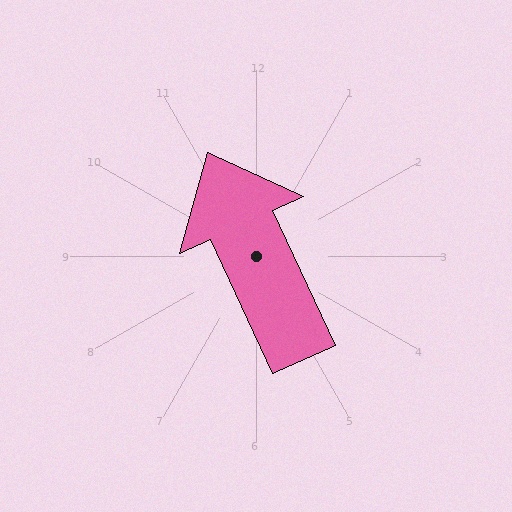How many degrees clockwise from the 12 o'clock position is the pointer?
Approximately 335 degrees.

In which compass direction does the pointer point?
Northwest.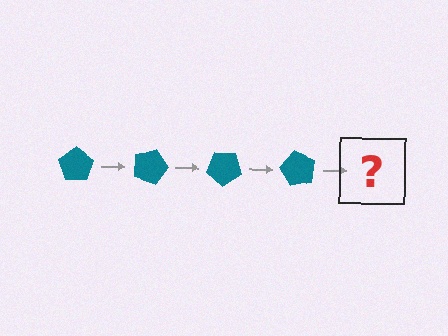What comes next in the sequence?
The next element should be a teal pentagon rotated 80 degrees.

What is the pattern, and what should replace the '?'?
The pattern is that the pentagon rotates 20 degrees each step. The '?' should be a teal pentagon rotated 80 degrees.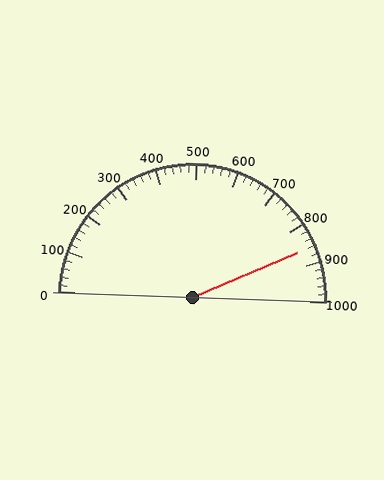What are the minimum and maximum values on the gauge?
The gauge ranges from 0 to 1000.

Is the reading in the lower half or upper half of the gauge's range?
The reading is in the upper half of the range (0 to 1000).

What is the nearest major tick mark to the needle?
The nearest major tick mark is 900.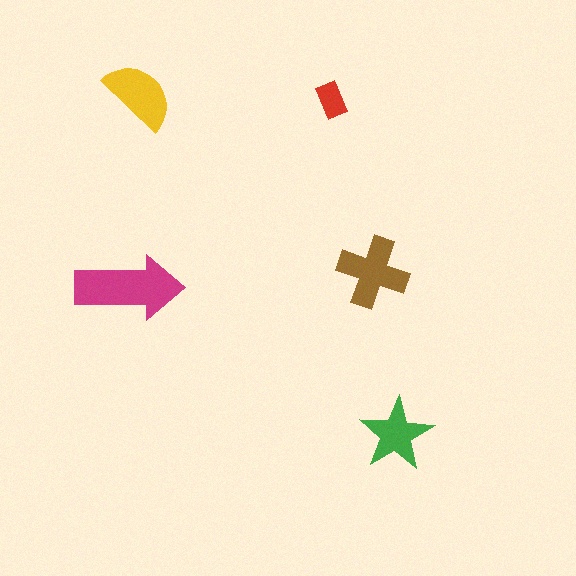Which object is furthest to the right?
The green star is rightmost.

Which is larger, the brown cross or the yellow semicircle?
The brown cross.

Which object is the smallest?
The red rectangle.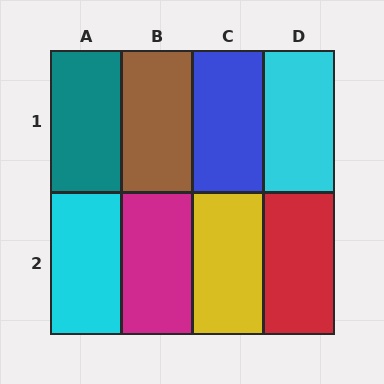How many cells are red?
1 cell is red.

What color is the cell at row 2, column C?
Yellow.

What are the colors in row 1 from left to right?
Teal, brown, blue, cyan.